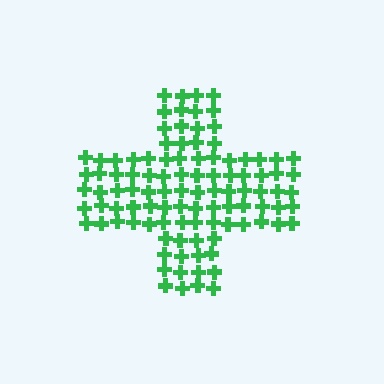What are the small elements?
The small elements are crosses.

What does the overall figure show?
The overall figure shows a cross.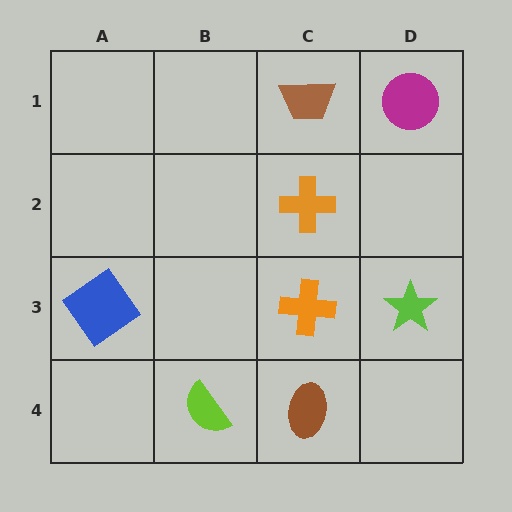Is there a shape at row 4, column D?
No, that cell is empty.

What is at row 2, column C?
An orange cross.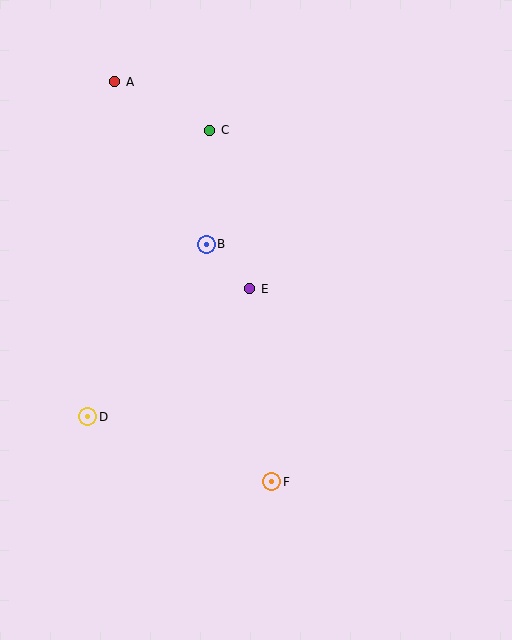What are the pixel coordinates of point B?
Point B is at (206, 244).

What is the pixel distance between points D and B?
The distance between D and B is 209 pixels.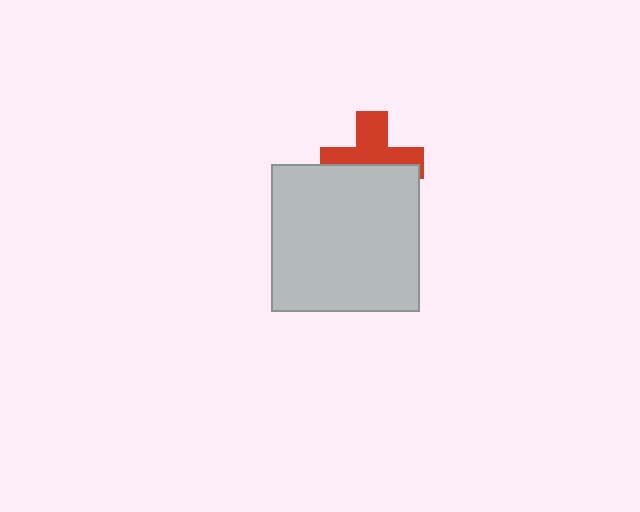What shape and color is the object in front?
The object in front is a light gray square.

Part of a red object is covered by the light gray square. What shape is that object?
It is a cross.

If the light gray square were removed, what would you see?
You would see the complete red cross.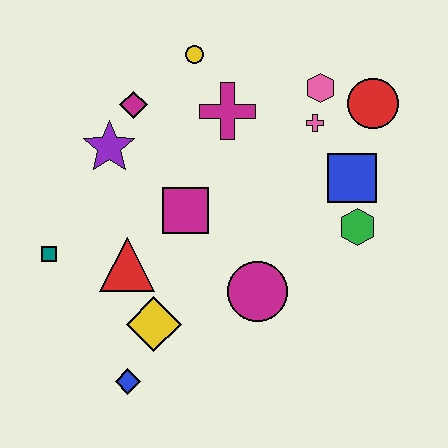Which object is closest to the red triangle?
The yellow diamond is closest to the red triangle.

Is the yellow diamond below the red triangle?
Yes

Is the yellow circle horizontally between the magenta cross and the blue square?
No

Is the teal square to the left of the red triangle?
Yes